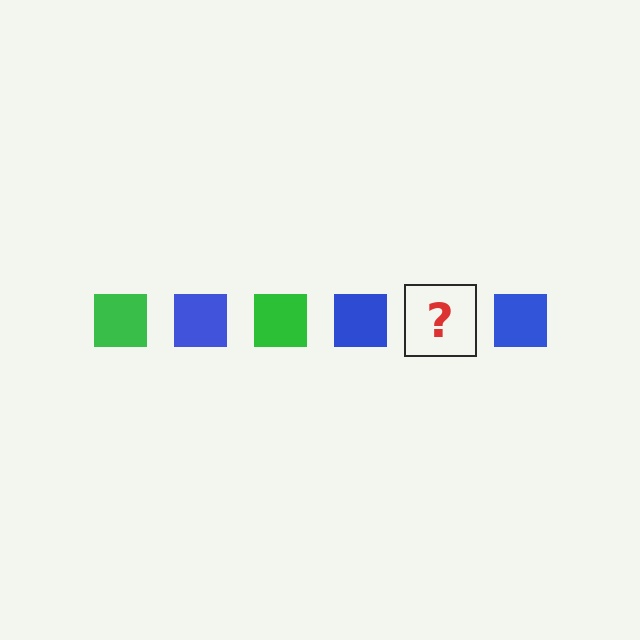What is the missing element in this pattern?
The missing element is a green square.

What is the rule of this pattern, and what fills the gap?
The rule is that the pattern cycles through green, blue squares. The gap should be filled with a green square.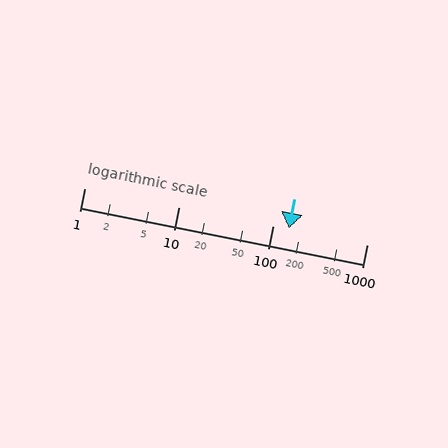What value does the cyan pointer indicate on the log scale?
The pointer indicates approximately 150.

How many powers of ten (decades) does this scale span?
The scale spans 3 decades, from 1 to 1000.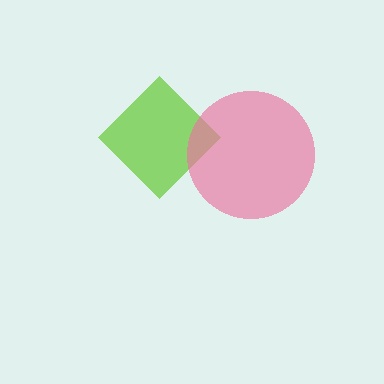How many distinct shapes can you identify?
There are 2 distinct shapes: a lime diamond, a pink circle.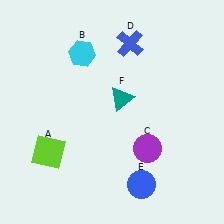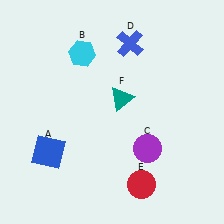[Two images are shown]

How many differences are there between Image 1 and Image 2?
There are 2 differences between the two images.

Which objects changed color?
A changed from lime to blue. E changed from blue to red.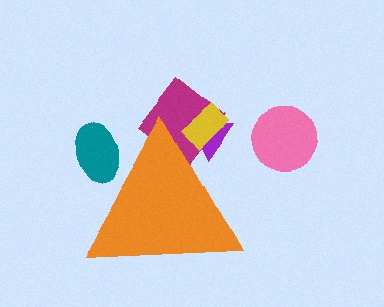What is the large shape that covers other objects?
An orange triangle.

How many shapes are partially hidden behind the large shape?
4 shapes are partially hidden.